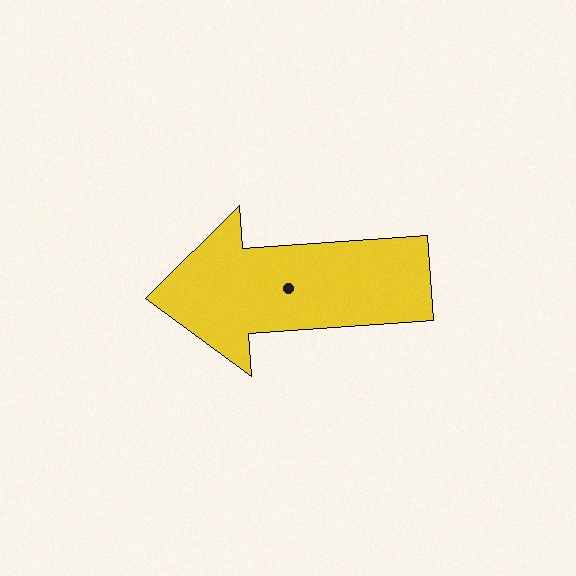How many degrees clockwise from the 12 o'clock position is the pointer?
Approximately 266 degrees.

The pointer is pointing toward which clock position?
Roughly 9 o'clock.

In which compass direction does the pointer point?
West.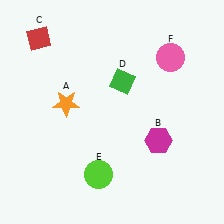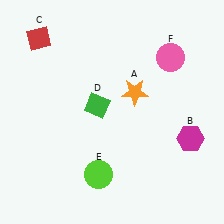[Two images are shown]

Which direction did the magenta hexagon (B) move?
The magenta hexagon (B) moved right.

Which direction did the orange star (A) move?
The orange star (A) moved right.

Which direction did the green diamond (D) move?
The green diamond (D) moved left.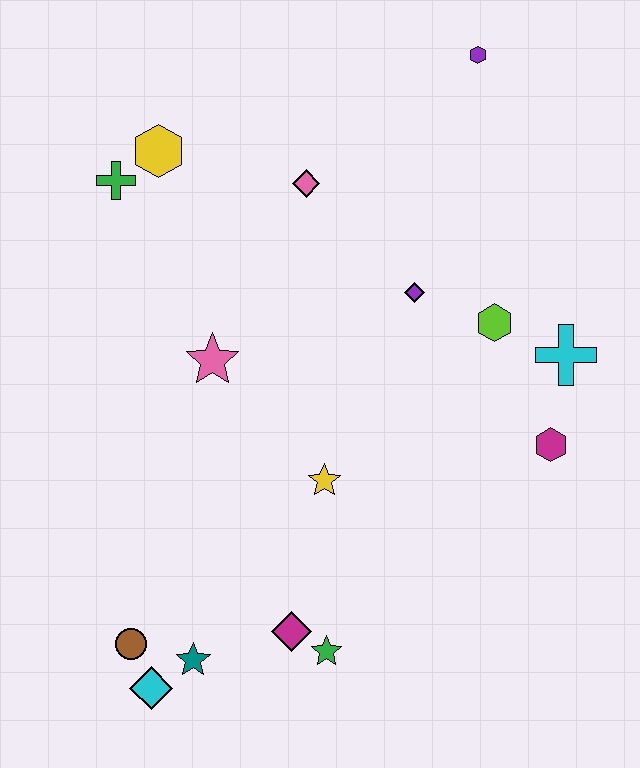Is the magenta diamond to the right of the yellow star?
No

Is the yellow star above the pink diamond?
No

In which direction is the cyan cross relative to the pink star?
The cyan cross is to the right of the pink star.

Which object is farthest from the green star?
The purple hexagon is farthest from the green star.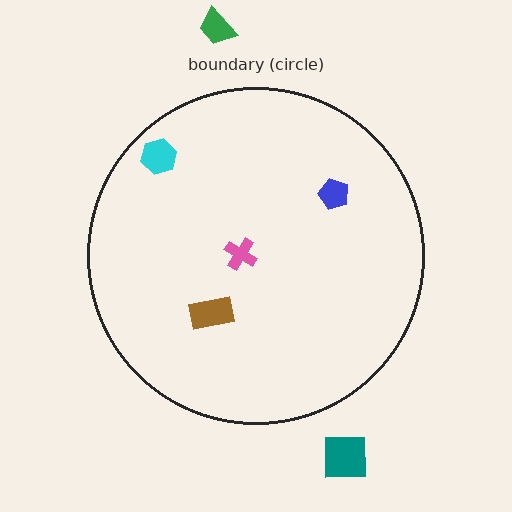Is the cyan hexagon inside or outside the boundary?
Inside.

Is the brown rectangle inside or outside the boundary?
Inside.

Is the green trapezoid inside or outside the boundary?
Outside.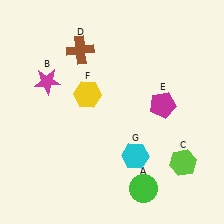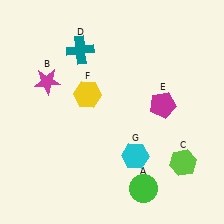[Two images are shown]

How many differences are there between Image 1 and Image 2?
There is 1 difference between the two images.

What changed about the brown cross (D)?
In Image 1, D is brown. In Image 2, it changed to teal.